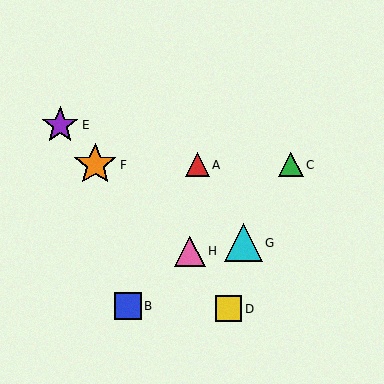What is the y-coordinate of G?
Object G is at y≈243.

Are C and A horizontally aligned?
Yes, both are at y≈165.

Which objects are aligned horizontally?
Objects A, C, F are aligned horizontally.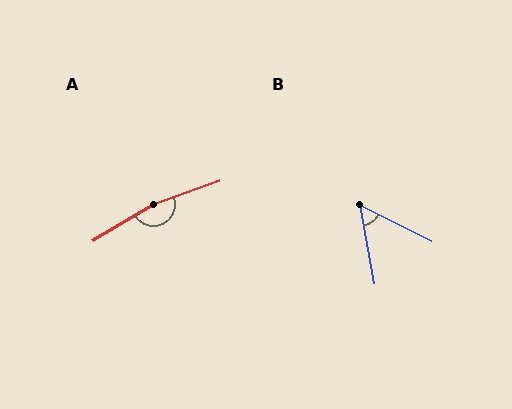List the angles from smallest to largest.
B (53°), A (169°).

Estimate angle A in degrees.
Approximately 169 degrees.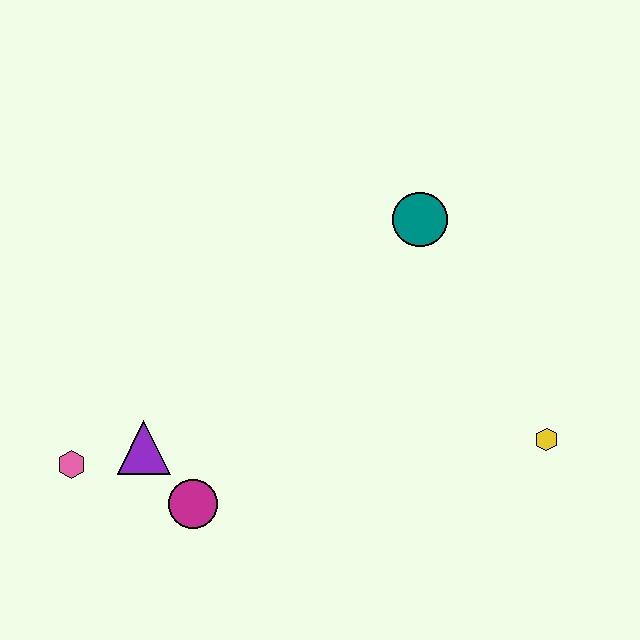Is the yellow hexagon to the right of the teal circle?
Yes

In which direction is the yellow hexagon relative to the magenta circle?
The yellow hexagon is to the right of the magenta circle.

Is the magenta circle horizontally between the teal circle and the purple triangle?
Yes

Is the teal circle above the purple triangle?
Yes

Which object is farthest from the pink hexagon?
The yellow hexagon is farthest from the pink hexagon.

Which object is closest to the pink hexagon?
The purple triangle is closest to the pink hexagon.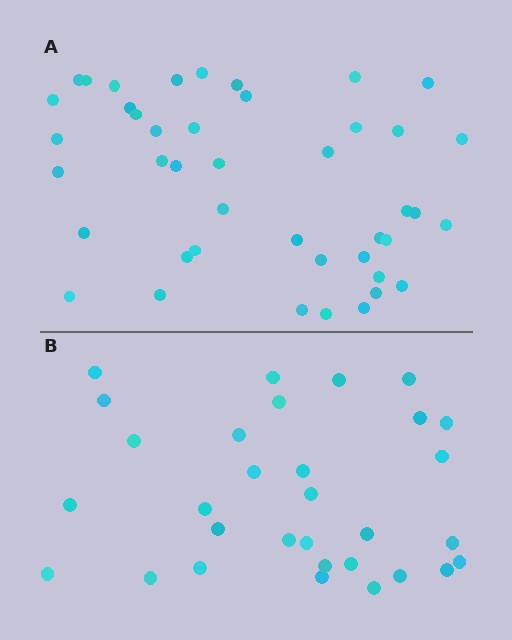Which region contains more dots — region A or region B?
Region A (the top region) has more dots.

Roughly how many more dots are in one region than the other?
Region A has roughly 12 or so more dots than region B.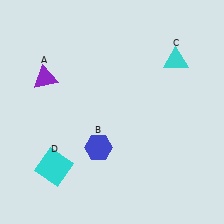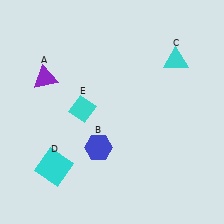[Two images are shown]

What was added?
A cyan diamond (E) was added in Image 2.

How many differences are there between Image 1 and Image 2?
There is 1 difference between the two images.